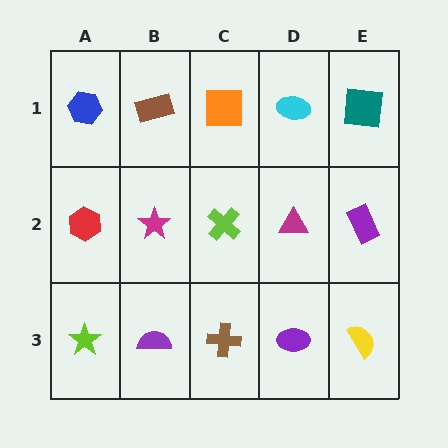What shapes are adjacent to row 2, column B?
A brown rectangle (row 1, column B), a purple semicircle (row 3, column B), a red hexagon (row 2, column A), a lime cross (row 2, column C).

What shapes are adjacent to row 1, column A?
A red hexagon (row 2, column A), a brown rectangle (row 1, column B).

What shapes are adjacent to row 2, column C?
An orange square (row 1, column C), a brown cross (row 3, column C), a magenta star (row 2, column B), a magenta triangle (row 2, column D).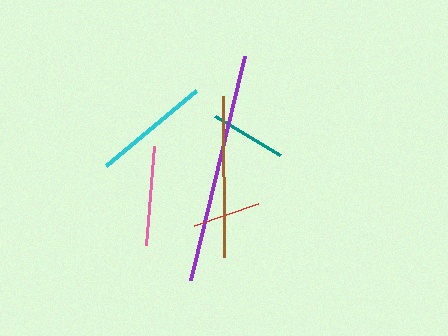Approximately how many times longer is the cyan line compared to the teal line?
The cyan line is approximately 1.5 times the length of the teal line.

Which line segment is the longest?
The purple line is the longest at approximately 230 pixels.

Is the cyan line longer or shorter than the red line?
The cyan line is longer than the red line.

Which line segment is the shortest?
The red line is the shortest at approximately 68 pixels.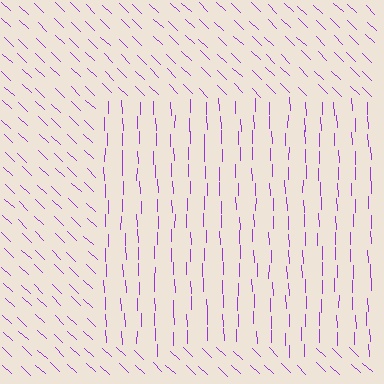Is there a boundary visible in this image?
Yes, there is a texture boundary formed by a change in line orientation.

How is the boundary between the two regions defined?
The boundary is defined purely by a change in line orientation (approximately 45 degrees difference). All lines are the same color and thickness.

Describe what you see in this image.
The image is filled with small purple line segments. A rectangle region in the image has lines oriented differently from the surrounding lines, creating a visible texture boundary.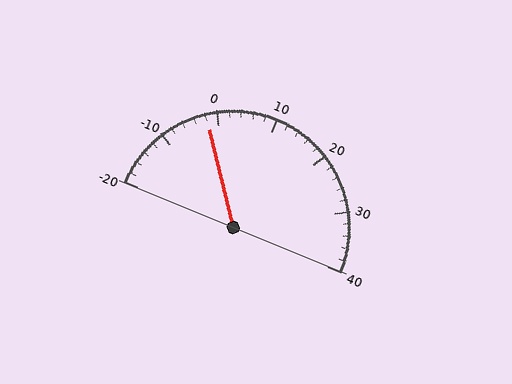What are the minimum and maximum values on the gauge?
The gauge ranges from -20 to 40.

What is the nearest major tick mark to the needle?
The nearest major tick mark is 0.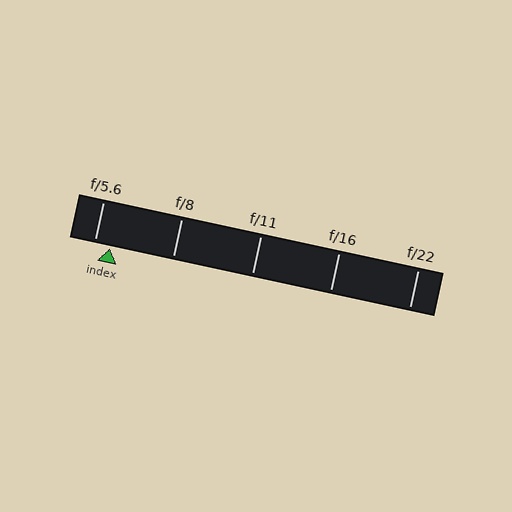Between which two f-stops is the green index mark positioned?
The index mark is between f/5.6 and f/8.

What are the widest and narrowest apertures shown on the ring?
The widest aperture shown is f/5.6 and the narrowest is f/22.